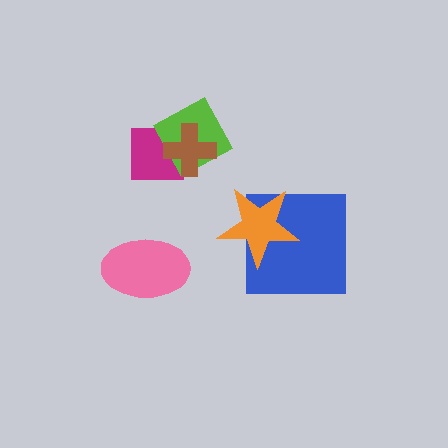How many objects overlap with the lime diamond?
2 objects overlap with the lime diamond.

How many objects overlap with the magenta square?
2 objects overlap with the magenta square.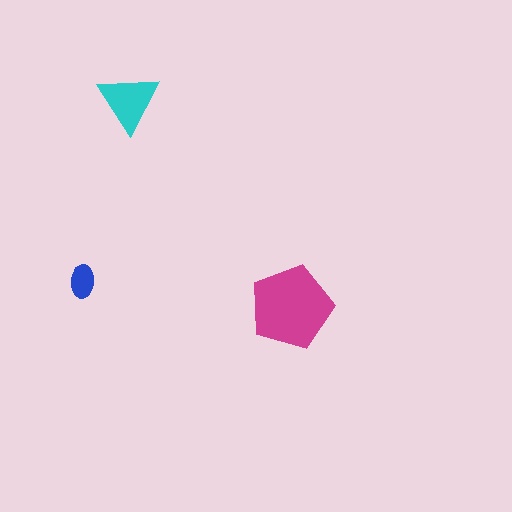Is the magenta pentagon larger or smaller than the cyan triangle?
Larger.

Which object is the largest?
The magenta pentagon.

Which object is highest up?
The cyan triangle is topmost.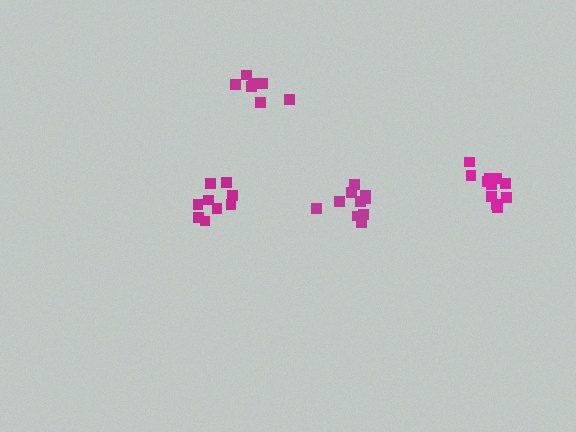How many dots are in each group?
Group 1: 7 dots, Group 2: 9 dots, Group 3: 11 dots, Group 4: 10 dots (37 total).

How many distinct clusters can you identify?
There are 4 distinct clusters.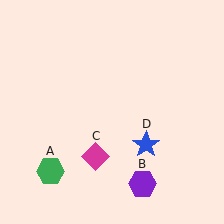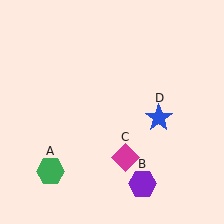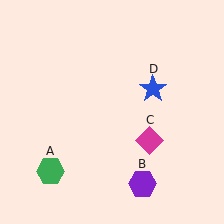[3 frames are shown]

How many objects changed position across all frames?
2 objects changed position: magenta diamond (object C), blue star (object D).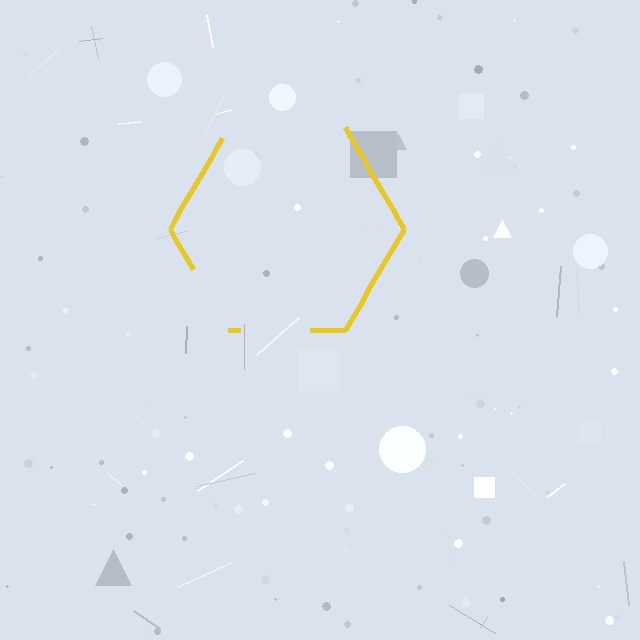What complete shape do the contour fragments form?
The contour fragments form a hexagon.